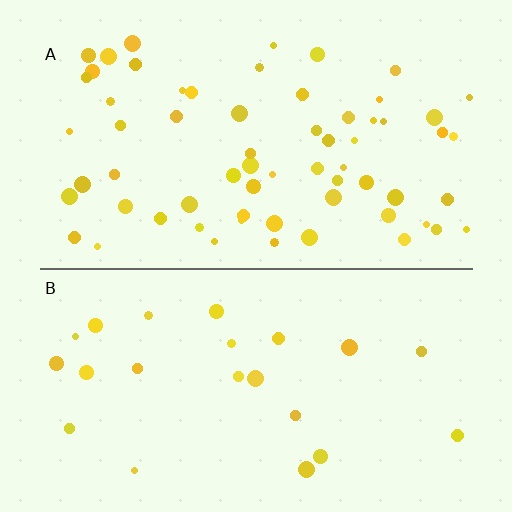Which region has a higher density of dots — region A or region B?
A (the top).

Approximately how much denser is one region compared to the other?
Approximately 2.9× — region A over region B.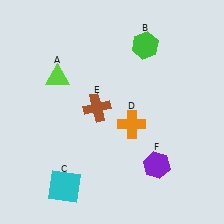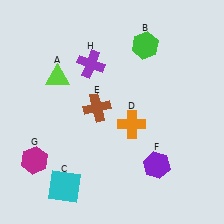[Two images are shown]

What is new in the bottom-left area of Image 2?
A magenta hexagon (G) was added in the bottom-left area of Image 2.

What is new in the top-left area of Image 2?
A purple cross (H) was added in the top-left area of Image 2.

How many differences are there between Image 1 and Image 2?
There are 2 differences between the two images.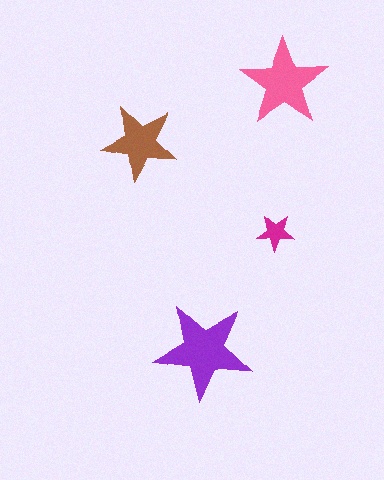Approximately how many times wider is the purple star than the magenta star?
About 2.5 times wider.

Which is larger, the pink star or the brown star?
The pink one.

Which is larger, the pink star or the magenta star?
The pink one.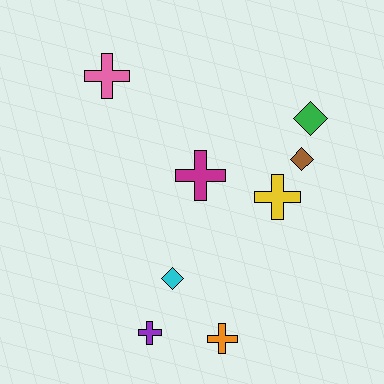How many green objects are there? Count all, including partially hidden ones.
There is 1 green object.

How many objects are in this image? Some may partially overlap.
There are 8 objects.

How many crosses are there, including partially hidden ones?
There are 5 crosses.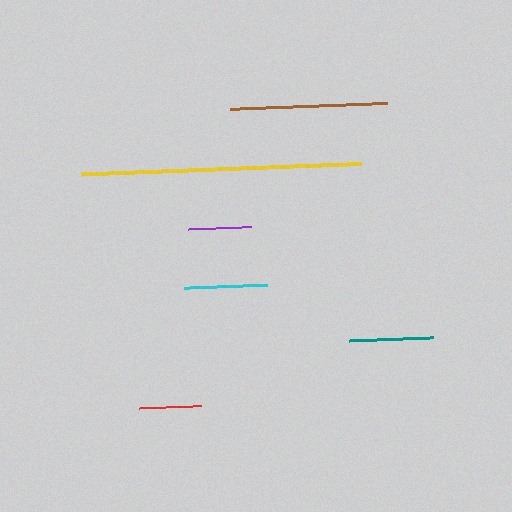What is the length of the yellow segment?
The yellow segment is approximately 280 pixels long.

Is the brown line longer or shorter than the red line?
The brown line is longer than the red line.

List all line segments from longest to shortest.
From longest to shortest: yellow, brown, teal, cyan, purple, red.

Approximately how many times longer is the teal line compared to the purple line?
The teal line is approximately 1.4 times the length of the purple line.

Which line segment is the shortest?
The red line is the shortest at approximately 62 pixels.